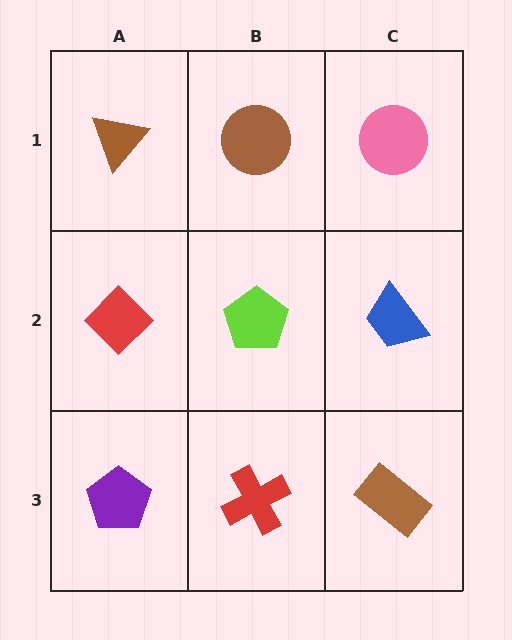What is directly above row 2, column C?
A pink circle.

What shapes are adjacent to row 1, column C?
A blue trapezoid (row 2, column C), a brown circle (row 1, column B).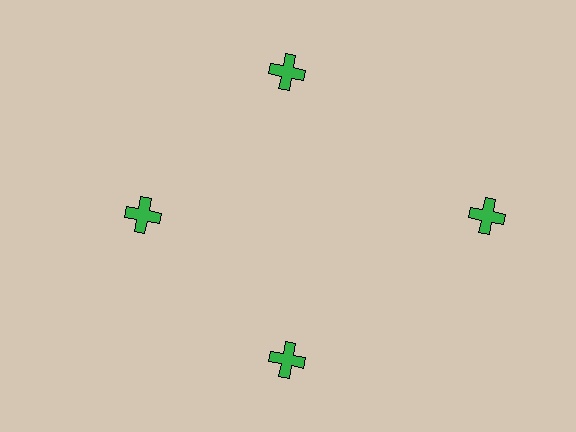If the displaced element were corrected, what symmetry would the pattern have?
It would have 4-fold rotational symmetry — the pattern would map onto itself every 90 degrees.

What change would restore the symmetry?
The symmetry would be restored by moving it inward, back onto the ring so that all 4 crosses sit at equal angles and equal distance from the center.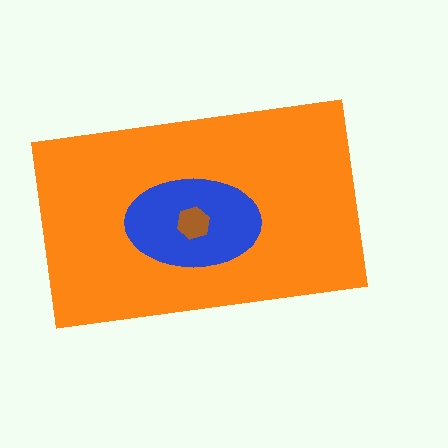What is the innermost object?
The brown hexagon.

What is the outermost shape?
The orange rectangle.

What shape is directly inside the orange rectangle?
The blue ellipse.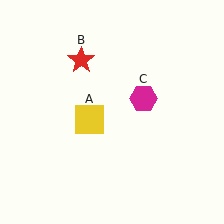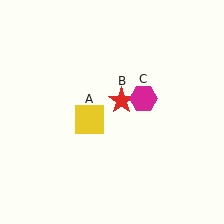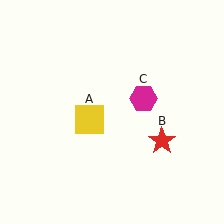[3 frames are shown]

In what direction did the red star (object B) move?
The red star (object B) moved down and to the right.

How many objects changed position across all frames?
1 object changed position: red star (object B).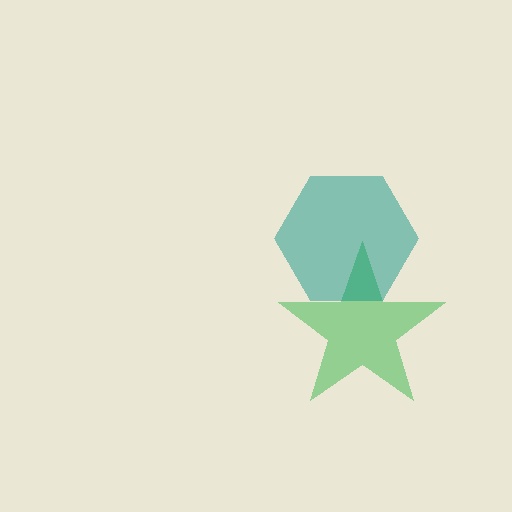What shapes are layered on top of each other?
The layered shapes are: a green star, a teal hexagon.